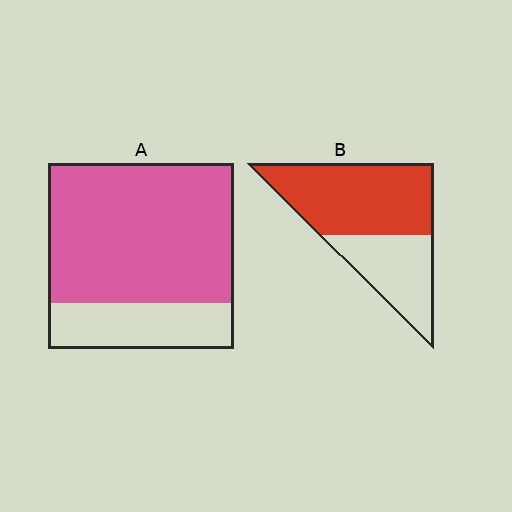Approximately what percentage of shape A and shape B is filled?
A is approximately 75% and B is approximately 60%.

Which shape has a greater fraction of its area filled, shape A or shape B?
Shape A.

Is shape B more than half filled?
Yes.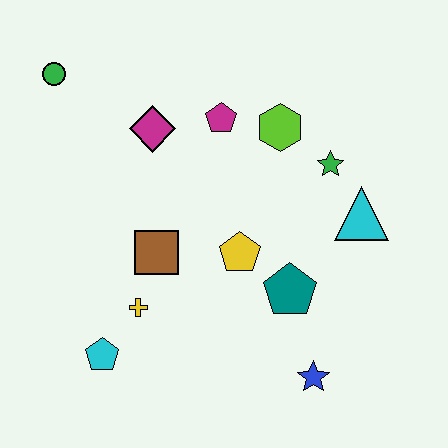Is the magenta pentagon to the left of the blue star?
Yes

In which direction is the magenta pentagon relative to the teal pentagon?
The magenta pentagon is above the teal pentagon.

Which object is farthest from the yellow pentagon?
The green circle is farthest from the yellow pentagon.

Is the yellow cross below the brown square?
Yes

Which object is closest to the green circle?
The magenta diamond is closest to the green circle.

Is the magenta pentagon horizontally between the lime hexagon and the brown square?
Yes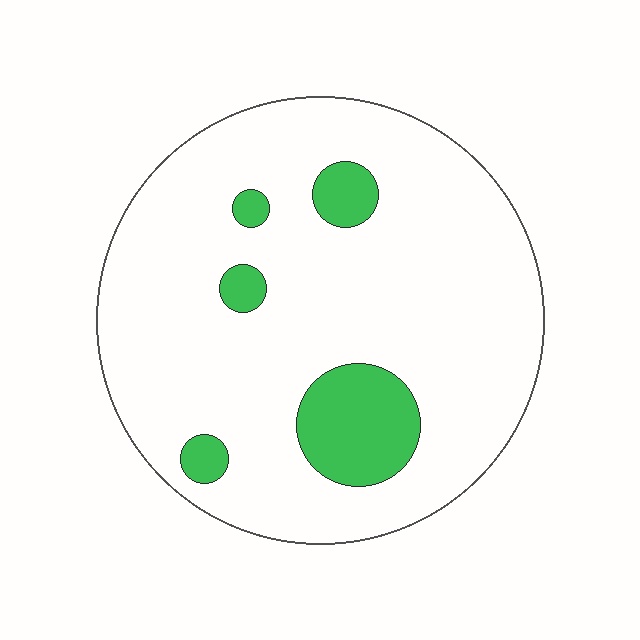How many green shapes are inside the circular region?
5.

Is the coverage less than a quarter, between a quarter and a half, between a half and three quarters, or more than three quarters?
Less than a quarter.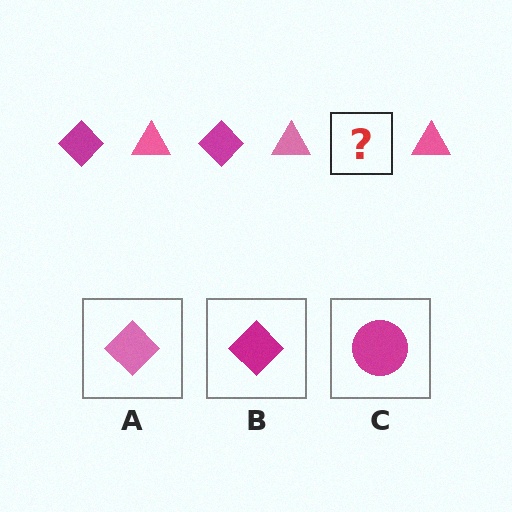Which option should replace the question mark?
Option B.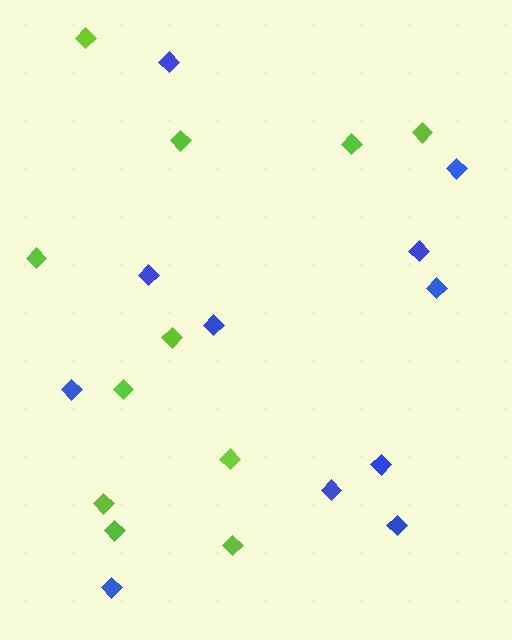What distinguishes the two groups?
There are 2 groups: one group of lime diamonds (11) and one group of blue diamonds (11).